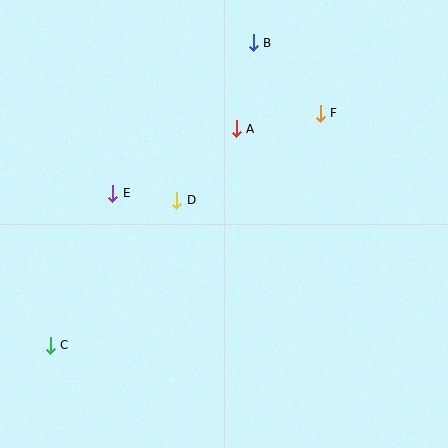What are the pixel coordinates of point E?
Point E is at (113, 193).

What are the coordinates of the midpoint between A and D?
The midpoint between A and D is at (206, 164).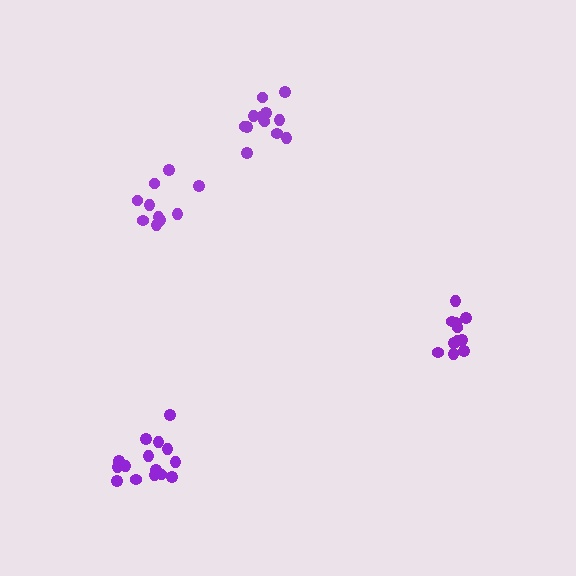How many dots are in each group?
Group 1: 14 dots, Group 2: 15 dots, Group 3: 10 dots, Group 4: 11 dots (50 total).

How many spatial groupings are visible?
There are 4 spatial groupings.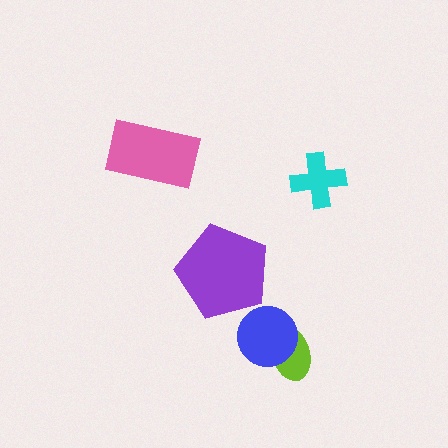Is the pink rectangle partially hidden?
No, no other shape covers it.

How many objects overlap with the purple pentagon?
0 objects overlap with the purple pentagon.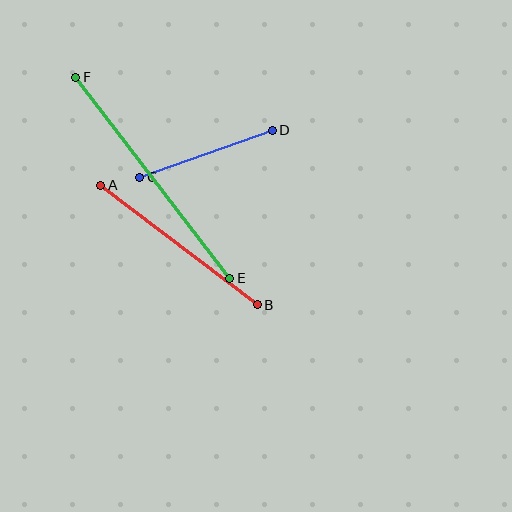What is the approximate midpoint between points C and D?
The midpoint is at approximately (206, 154) pixels.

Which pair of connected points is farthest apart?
Points E and F are farthest apart.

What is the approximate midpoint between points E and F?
The midpoint is at approximately (153, 178) pixels.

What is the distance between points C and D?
The distance is approximately 141 pixels.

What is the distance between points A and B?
The distance is approximately 197 pixels.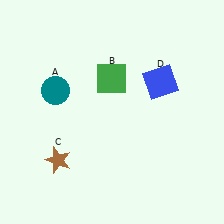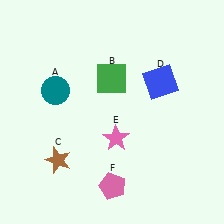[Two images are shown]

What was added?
A pink star (E), a pink pentagon (F) were added in Image 2.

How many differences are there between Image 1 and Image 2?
There are 2 differences between the two images.